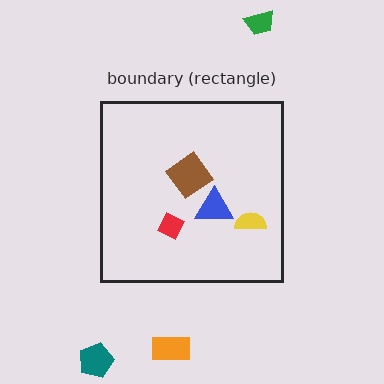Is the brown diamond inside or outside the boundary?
Inside.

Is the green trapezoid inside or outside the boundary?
Outside.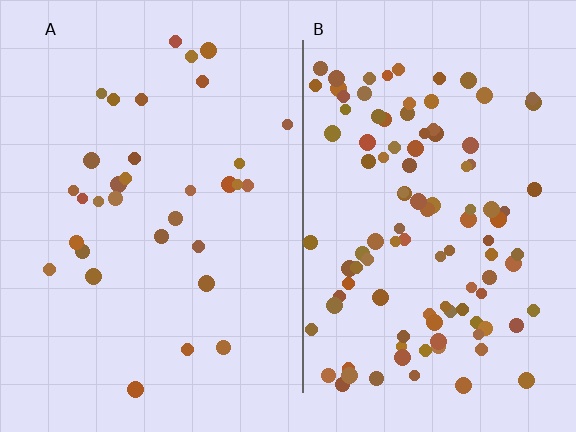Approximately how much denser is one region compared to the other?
Approximately 3.2× — region B over region A.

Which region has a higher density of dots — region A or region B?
B (the right).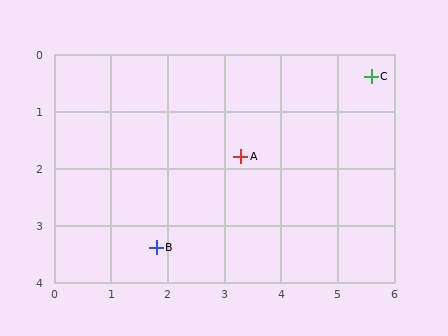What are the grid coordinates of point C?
Point C is at approximately (5.6, 0.4).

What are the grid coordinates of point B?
Point B is at approximately (1.8, 3.4).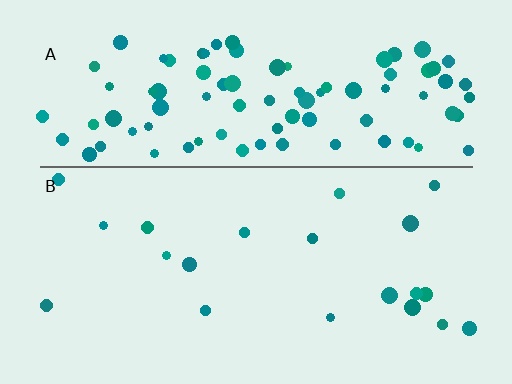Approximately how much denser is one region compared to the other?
Approximately 4.8× — region A over region B.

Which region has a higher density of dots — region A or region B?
A (the top).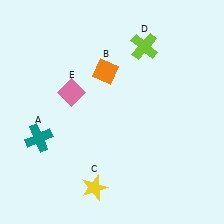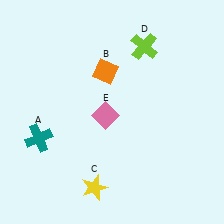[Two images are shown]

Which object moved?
The pink diamond (E) moved right.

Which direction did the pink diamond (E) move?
The pink diamond (E) moved right.